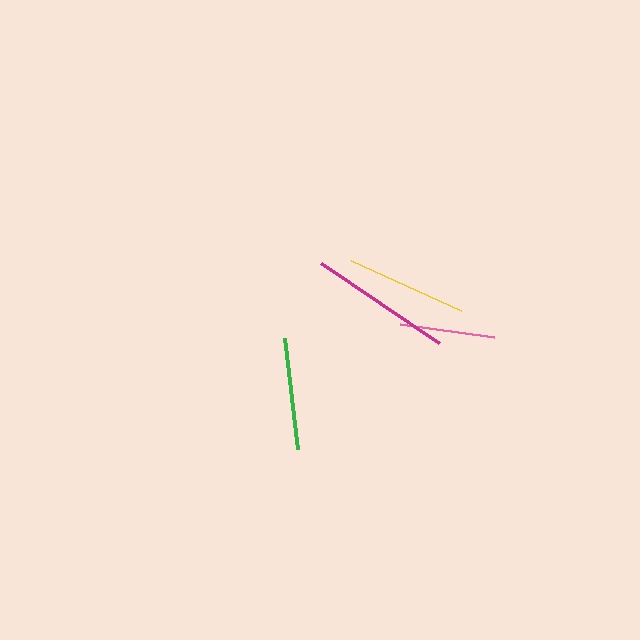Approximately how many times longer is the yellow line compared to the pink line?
The yellow line is approximately 1.3 times the length of the pink line.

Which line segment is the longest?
The magenta line is the longest at approximately 143 pixels.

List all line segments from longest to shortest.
From longest to shortest: magenta, yellow, green, pink.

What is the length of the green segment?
The green segment is approximately 111 pixels long.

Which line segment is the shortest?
The pink line is the shortest at approximately 95 pixels.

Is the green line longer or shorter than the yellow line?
The yellow line is longer than the green line.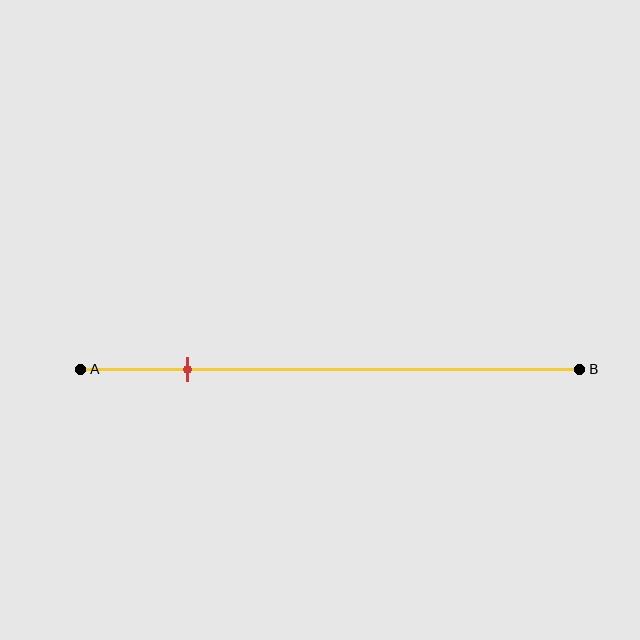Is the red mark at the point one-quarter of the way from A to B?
No, the mark is at about 20% from A, not at the 25% one-quarter point.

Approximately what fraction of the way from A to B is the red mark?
The red mark is approximately 20% of the way from A to B.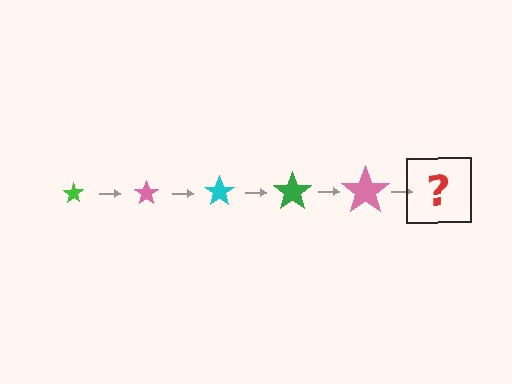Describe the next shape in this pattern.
It should be a cyan star, larger than the previous one.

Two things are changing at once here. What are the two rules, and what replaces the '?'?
The two rules are that the star grows larger each step and the color cycles through green, pink, and cyan. The '?' should be a cyan star, larger than the previous one.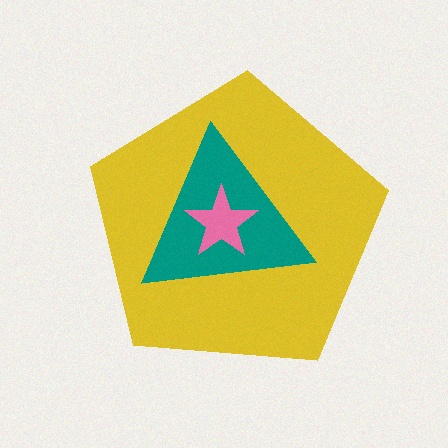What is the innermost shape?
The pink star.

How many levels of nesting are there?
3.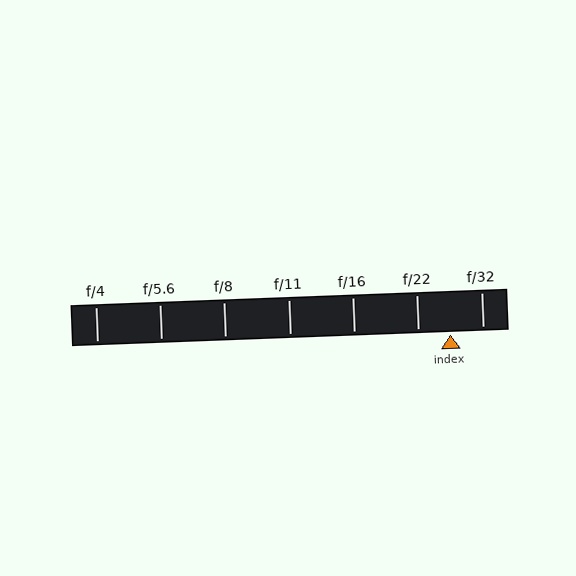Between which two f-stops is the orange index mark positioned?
The index mark is between f/22 and f/32.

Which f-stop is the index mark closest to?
The index mark is closest to f/22.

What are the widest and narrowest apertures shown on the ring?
The widest aperture shown is f/4 and the narrowest is f/32.